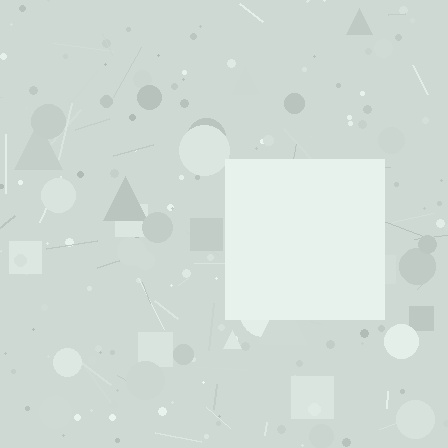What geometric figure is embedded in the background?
A square is embedded in the background.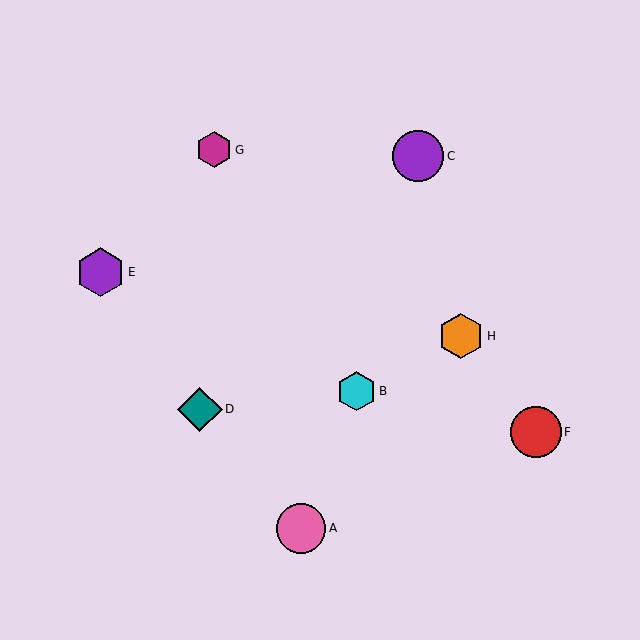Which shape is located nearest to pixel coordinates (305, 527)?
The pink circle (labeled A) at (301, 528) is nearest to that location.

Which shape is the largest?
The purple circle (labeled C) is the largest.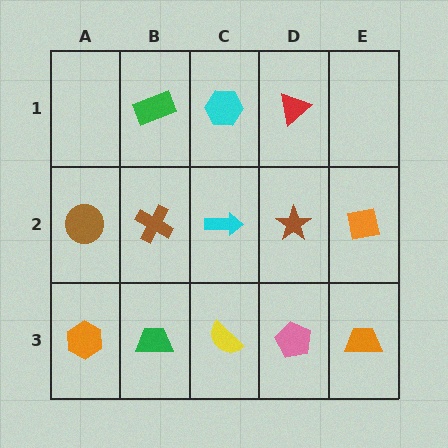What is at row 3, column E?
An orange trapezoid.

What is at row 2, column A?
A brown circle.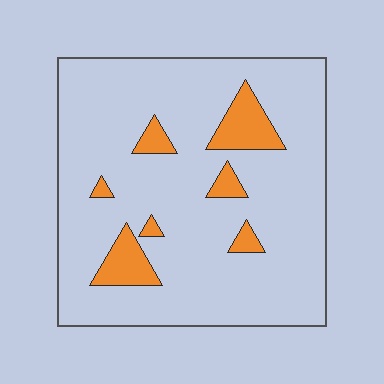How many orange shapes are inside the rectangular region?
7.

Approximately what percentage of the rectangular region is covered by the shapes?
Approximately 10%.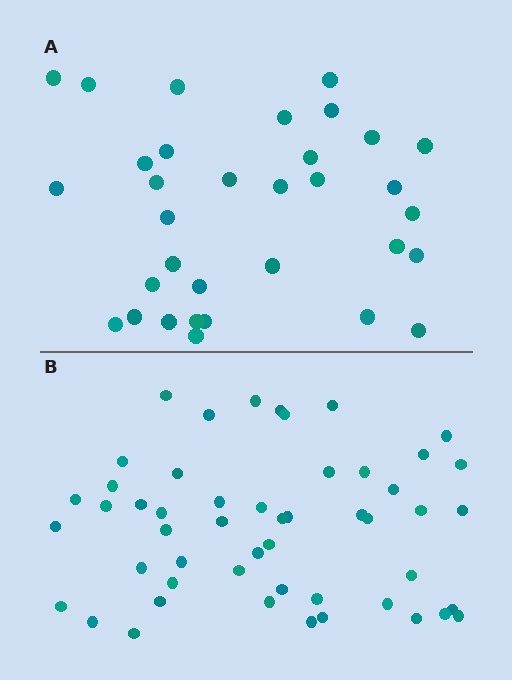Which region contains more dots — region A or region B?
Region B (the bottom region) has more dots.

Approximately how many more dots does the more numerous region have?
Region B has approximately 20 more dots than region A.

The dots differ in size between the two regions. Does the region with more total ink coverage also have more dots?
No. Region A has more total ink coverage because its dots are larger, but region B actually contains more individual dots. Total area can be misleading — the number of items is what matters here.